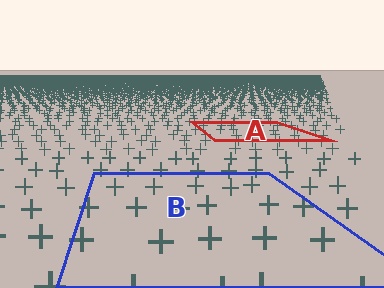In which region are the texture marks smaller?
The texture marks are smaller in region A, because it is farther away.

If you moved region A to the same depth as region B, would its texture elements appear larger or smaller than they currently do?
They would appear larger. At a closer depth, the same texture elements are projected at a bigger on-screen size.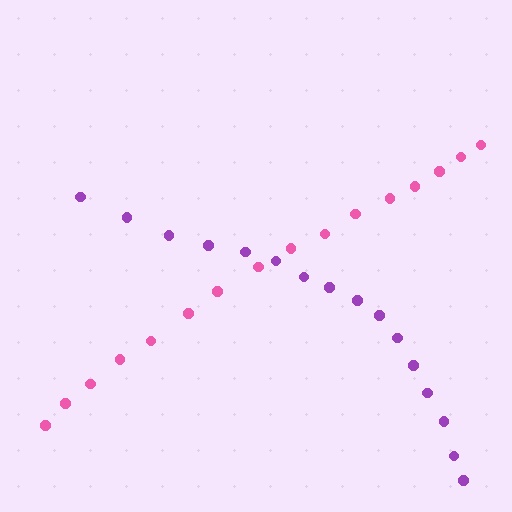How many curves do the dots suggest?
There are 2 distinct paths.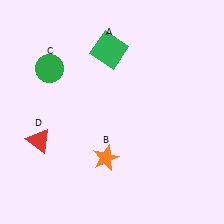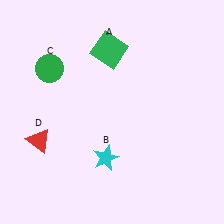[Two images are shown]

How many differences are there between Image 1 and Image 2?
There is 1 difference between the two images.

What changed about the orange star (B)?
In Image 1, B is orange. In Image 2, it changed to cyan.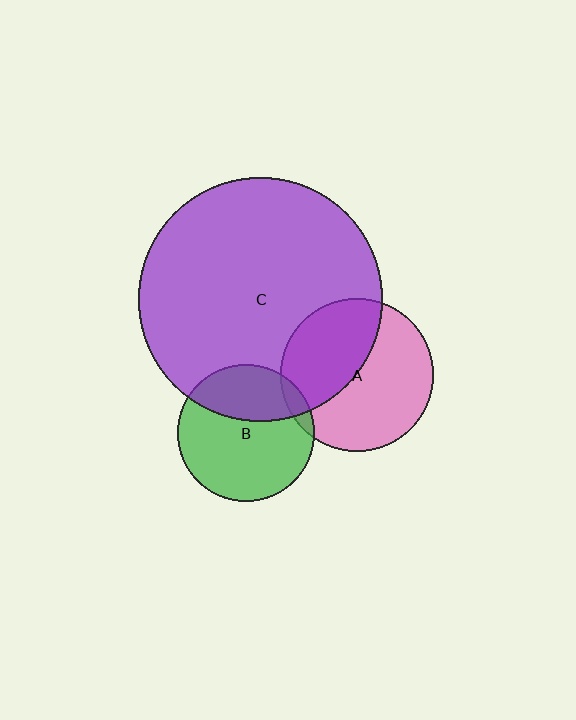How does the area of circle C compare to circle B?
Approximately 3.2 times.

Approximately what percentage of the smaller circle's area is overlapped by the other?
Approximately 5%.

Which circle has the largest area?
Circle C (purple).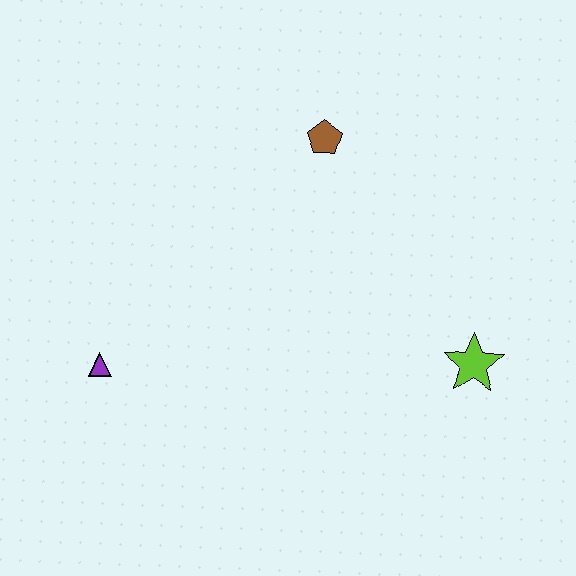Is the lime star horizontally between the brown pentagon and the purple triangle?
No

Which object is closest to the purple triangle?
The brown pentagon is closest to the purple triangle.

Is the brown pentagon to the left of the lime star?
Yes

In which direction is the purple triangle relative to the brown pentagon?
The purple triangle is below the brown pentagon.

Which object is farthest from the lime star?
The purple triangle is farthest from the lime star.